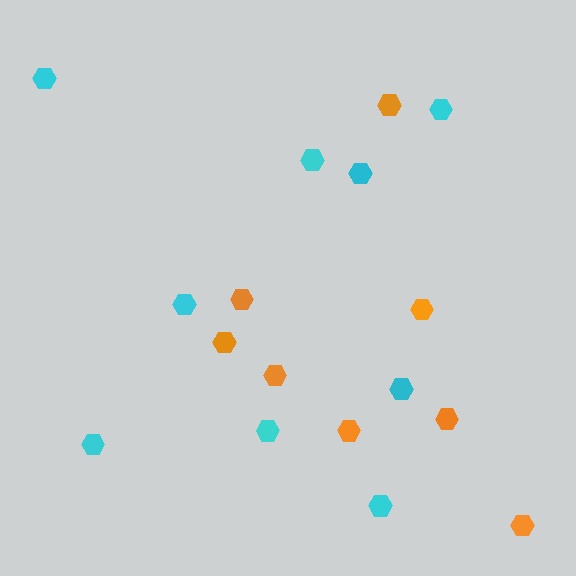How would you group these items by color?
There are 2 groups: one group of cyan hexagons (9) and one group of orange hexagons (8).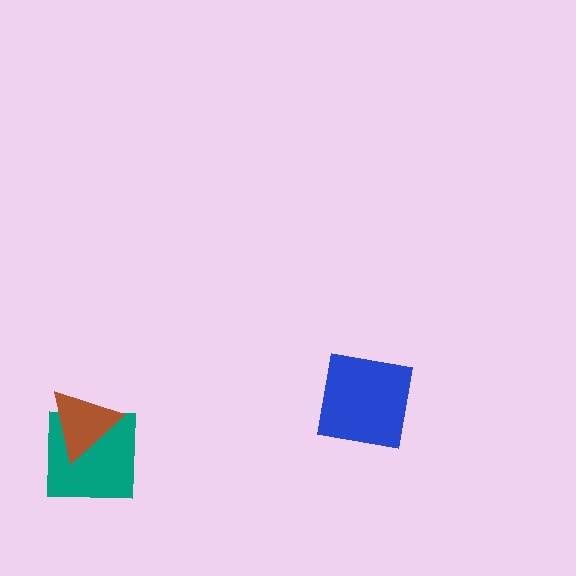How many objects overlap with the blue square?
0 objects overlap with the blue square.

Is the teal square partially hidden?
Yes, it is partially covered by another shape.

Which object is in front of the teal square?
The brown triangle is in front of the teal square.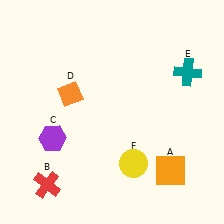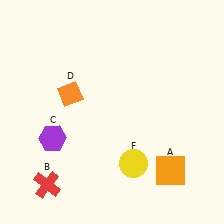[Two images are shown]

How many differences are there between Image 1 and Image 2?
There is 1 difference between the two images.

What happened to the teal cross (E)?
The teal cross (E) was removed in Image 2. It was in the top-right area of Image 1.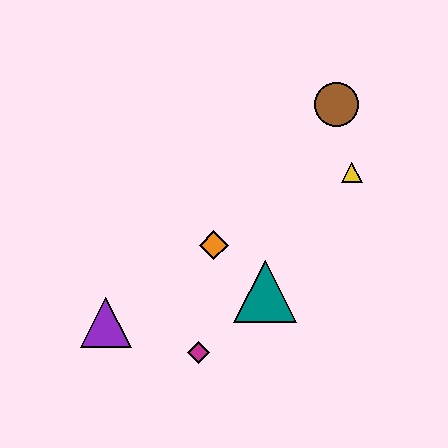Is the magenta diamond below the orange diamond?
Yes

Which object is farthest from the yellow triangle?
The purple triangle is farthest from the yellow triangle.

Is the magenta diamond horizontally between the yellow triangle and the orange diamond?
No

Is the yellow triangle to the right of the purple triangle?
Yes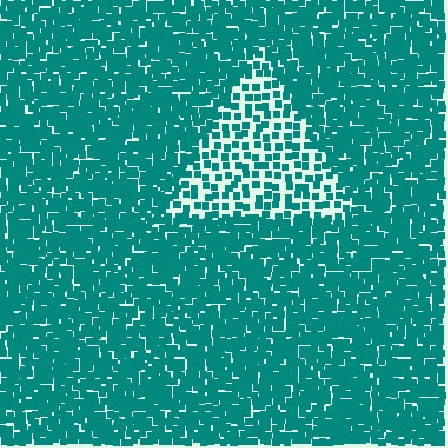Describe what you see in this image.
The image contains small teal elements arranged at two different densities. A triangle-shaped region is visible where the elements are less densely packed than the surrounding area.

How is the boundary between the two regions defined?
The boundary is defined by a change in element density (approximately 2.3x ratio). All elements are the same color, size, and shape.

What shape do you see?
I see a triangle.